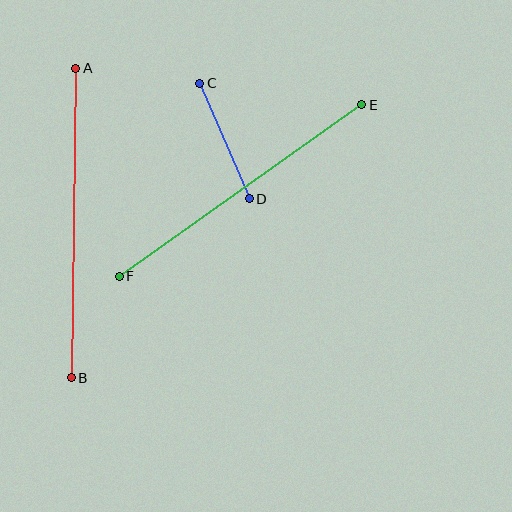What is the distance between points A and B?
The distance is approximately 309 pixels.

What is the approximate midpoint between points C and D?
The midpoint is at approximately (224, 141) pixels.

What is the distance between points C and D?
The distance is approximately 126 pixels.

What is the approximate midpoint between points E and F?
The midpoint is at approximately (241, 190) pixels.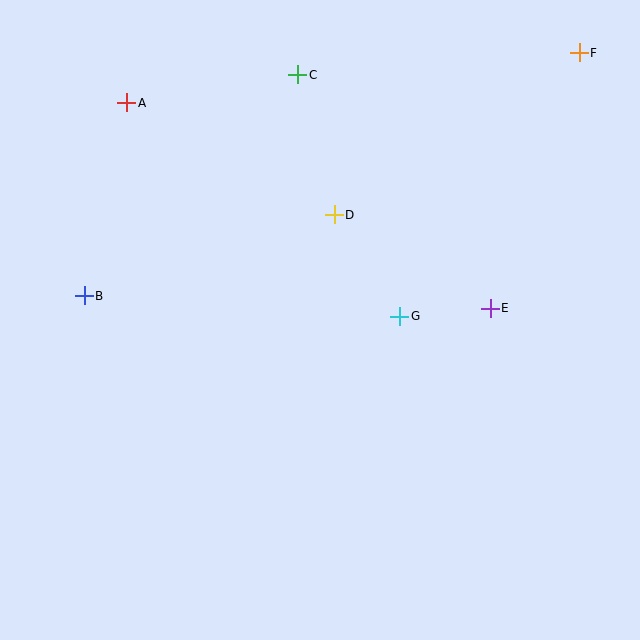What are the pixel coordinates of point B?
Point B is at (84, 296).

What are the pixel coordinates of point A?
Point A is at (127, 103).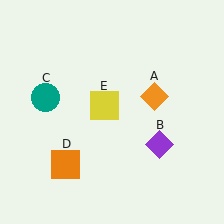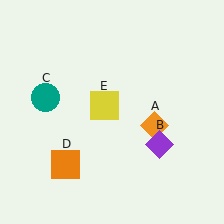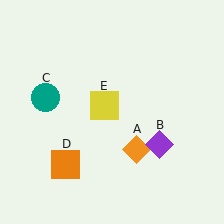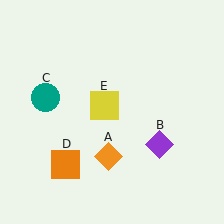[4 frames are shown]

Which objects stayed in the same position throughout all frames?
Purple diamond (object B) and teal circle (object C) and orange square (object D) and yellow square (object E) remained stationary.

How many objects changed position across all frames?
1 object changed position: orange diamond (object A).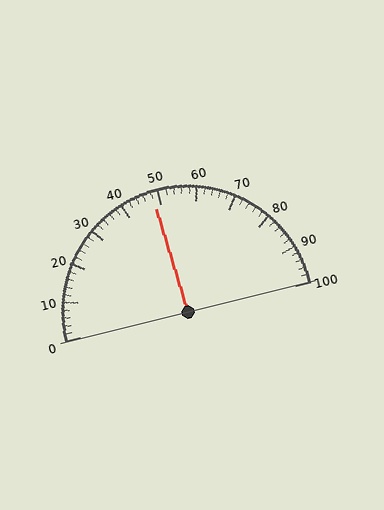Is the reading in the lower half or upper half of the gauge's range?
The reading is in the lower half of the range (0 to 100).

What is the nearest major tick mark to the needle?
The nearest major tick mark is 50.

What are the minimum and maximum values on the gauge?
The gauge ranges from 0 to 100.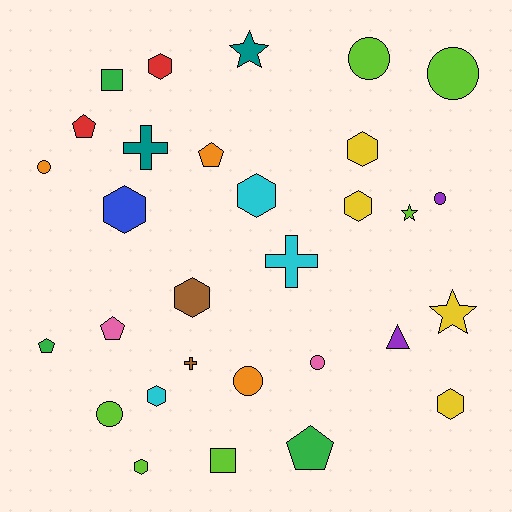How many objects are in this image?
There are 30 objects.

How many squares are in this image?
There are 2 squares.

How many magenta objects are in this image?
There are no magenta objects.